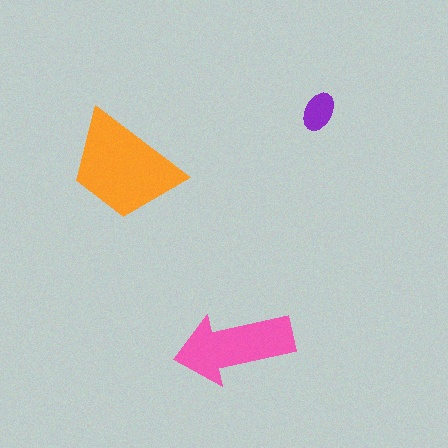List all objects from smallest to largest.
The purple ellipse, the pink arrow, the orange trapezoid.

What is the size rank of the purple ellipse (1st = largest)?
3rd.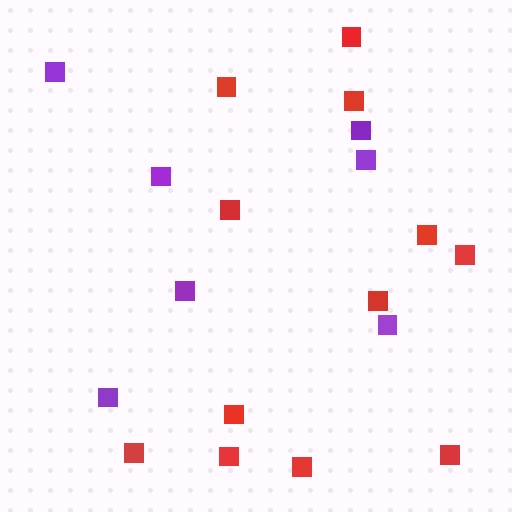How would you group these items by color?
There are 2 groups: one group of red squares (12) and one group of purple squares (7).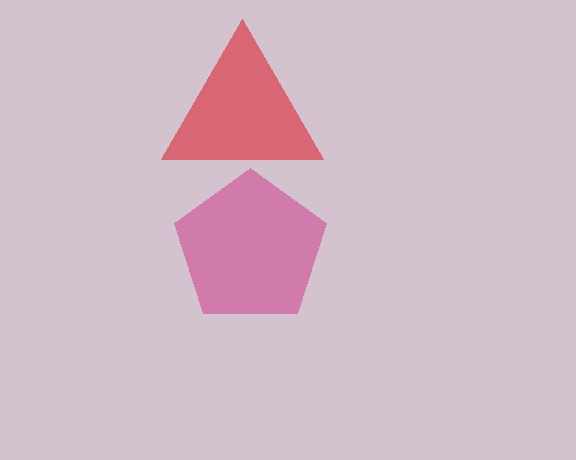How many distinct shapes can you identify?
There are 2 distinct shapes: a magenta pentagon, a red triangle.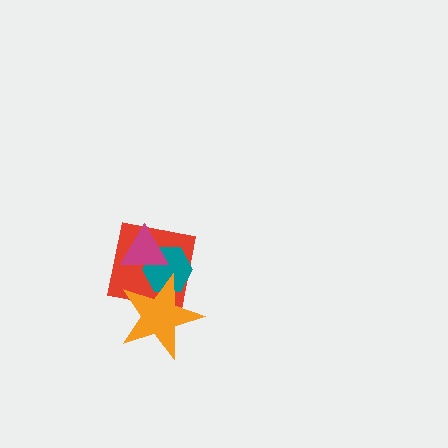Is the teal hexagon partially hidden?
Yes, it is partially covered by another shape.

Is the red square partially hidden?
Yes, it is partially covered by another shape.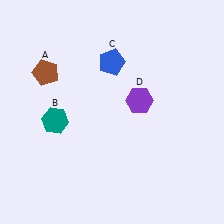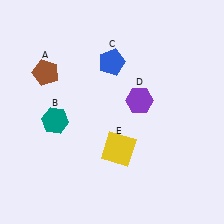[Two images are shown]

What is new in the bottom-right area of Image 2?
A yellow square (E) was added in the bottom-right area of Image 2.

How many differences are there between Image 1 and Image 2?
There is 1 difference between the two images.